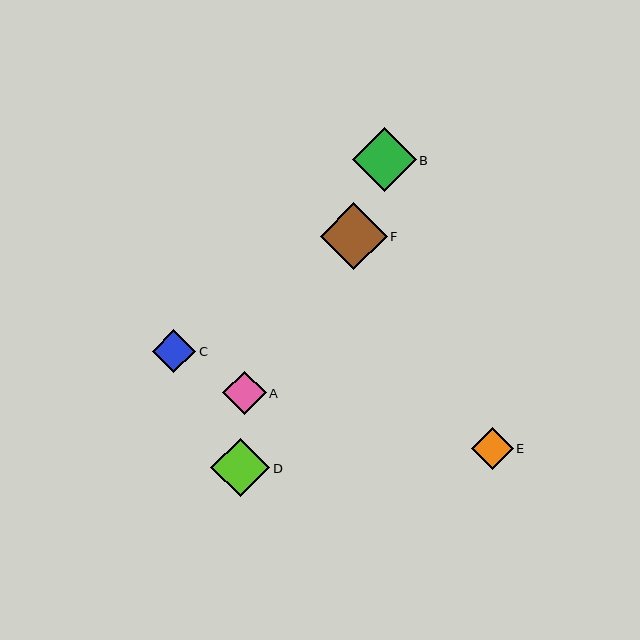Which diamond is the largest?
Diamond F is the largest with a size of approximately 67 pixels.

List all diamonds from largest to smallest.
From largest to smallest: F, B, D, A, C, E.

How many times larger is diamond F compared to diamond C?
Diamond F is approximately 1.5 times the size of diamond C.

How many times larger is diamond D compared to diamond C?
Diamond D is approximately 1.3 times the size of diamond C.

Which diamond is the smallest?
Diamond E is the smallest with a size of approximately 42 pixels.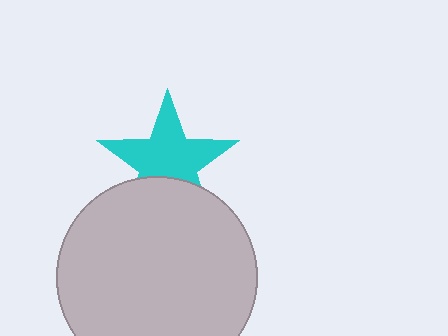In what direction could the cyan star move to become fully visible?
The cyan star could move up. That would shift it out from behind the light gray circle entirely.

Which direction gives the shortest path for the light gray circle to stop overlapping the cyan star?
Moving down gives the shortest separation.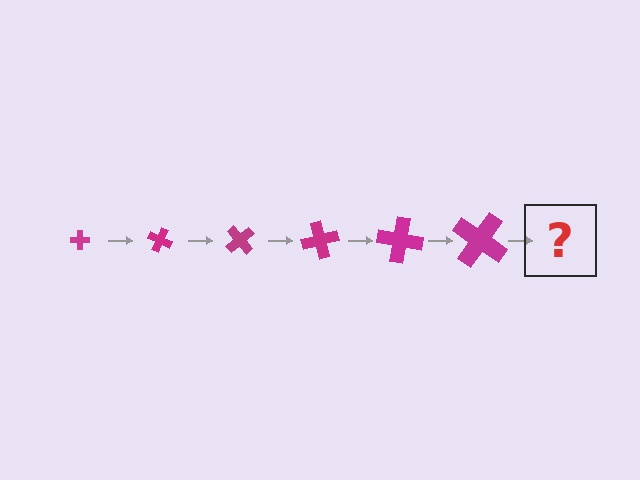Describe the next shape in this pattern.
It should be a cross, larger than the previous one and rotated 150 degrees from the start.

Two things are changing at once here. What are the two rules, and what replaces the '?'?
The two rules are that the cross grows larger each step and it rotates 25 degrees each step. The '?' should be a cross, larger than the previous one and rotated 150 degrees from the start.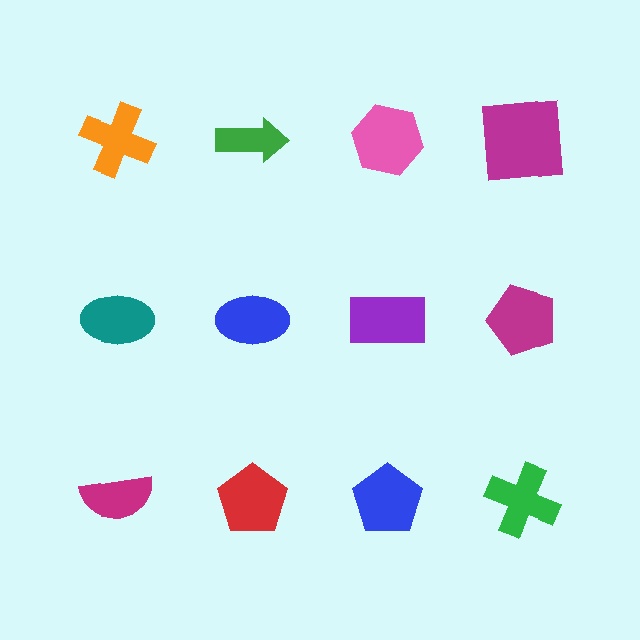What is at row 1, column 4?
A magenta square.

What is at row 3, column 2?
A red pentagon.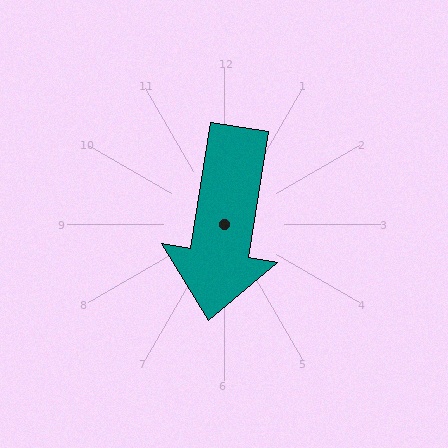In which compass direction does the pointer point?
South.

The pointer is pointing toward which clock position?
Roughly 6 o'clock.